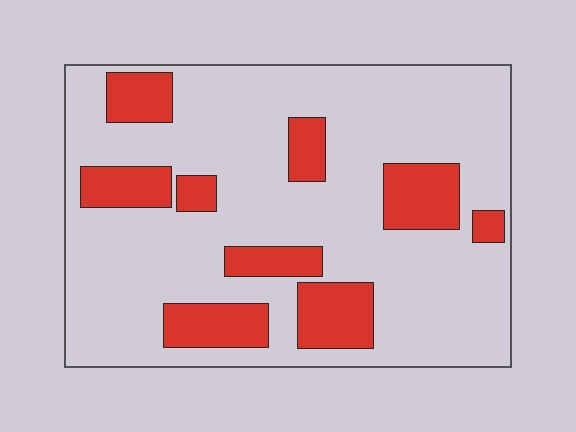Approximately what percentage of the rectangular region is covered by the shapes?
Approximately 20%.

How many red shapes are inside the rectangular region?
9.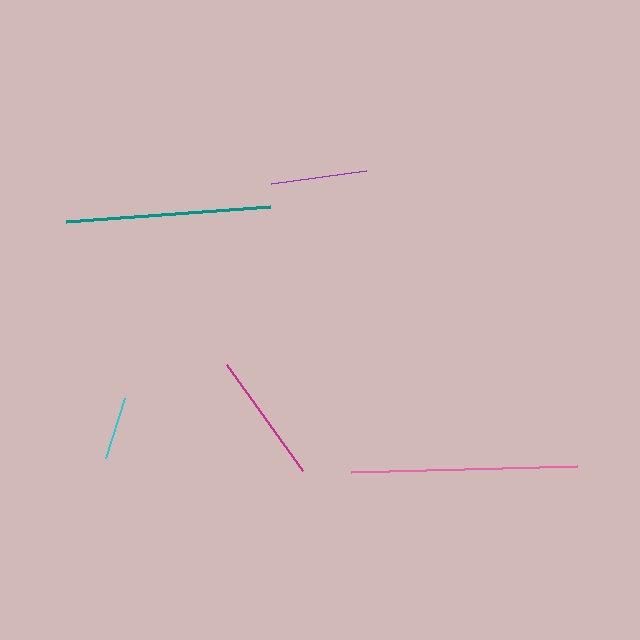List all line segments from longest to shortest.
From longest to shortest: pink, teal, magenta, purple, cyan.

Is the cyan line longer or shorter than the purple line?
The purple line is longer than the cyan line.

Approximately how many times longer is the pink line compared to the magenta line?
The pink line is approximately 1.7 times the length of the magenta line.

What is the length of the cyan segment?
The cyan segment is approximately 64 pixels long.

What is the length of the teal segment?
The teal segment is approximately 204 pixels long.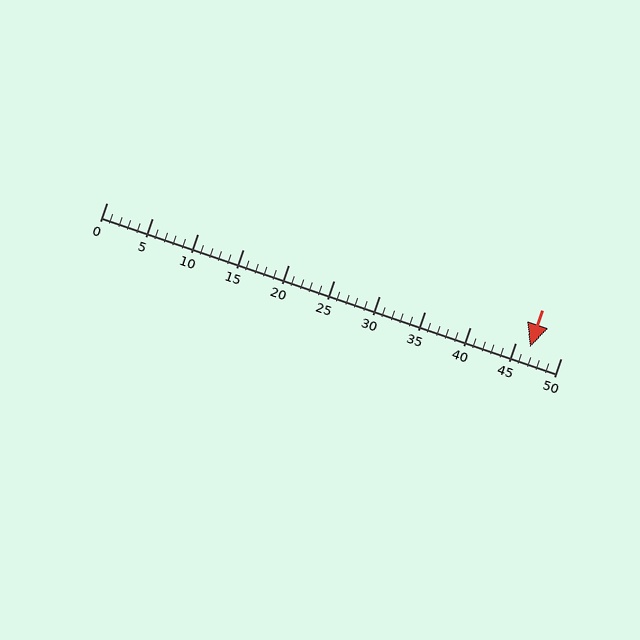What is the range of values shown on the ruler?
The ruler shows values from 0 to 50.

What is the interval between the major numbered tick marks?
The major tick marks are spaced 5 units apart.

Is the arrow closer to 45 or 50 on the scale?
The arrow is closer to 45.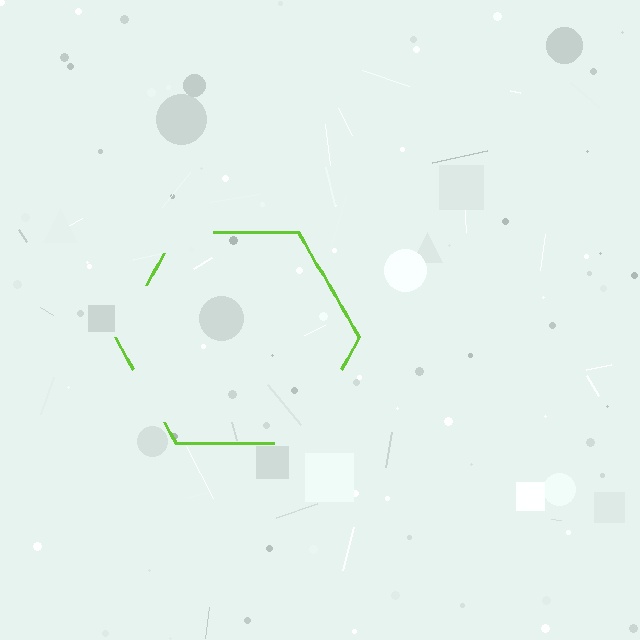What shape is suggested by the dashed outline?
The dashed outline suggests a hexagon.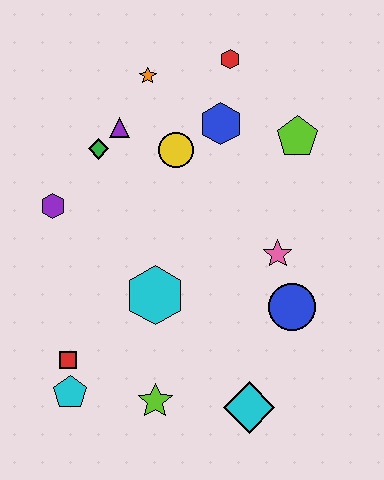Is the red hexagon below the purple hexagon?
No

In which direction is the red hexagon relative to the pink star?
The red hexagon is above the pink star.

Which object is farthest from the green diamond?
The cyan diamond is farthest from the green diamond.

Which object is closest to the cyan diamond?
The lime star is closest to the cyan diamond.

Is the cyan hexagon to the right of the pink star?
No